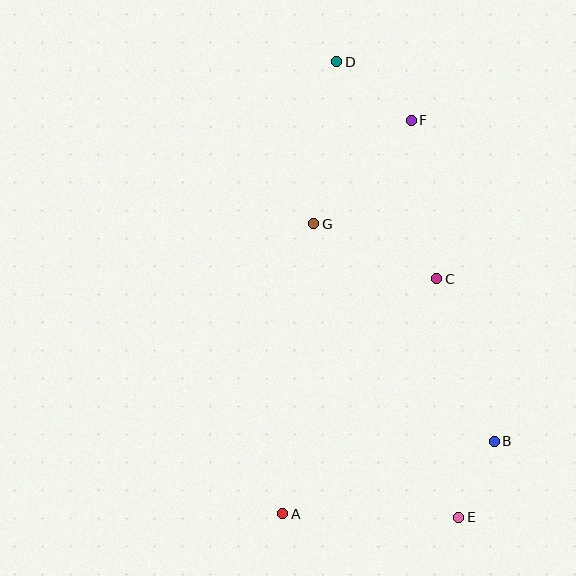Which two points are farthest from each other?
Points D and E are farthest from each other.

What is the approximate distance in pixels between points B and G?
The distance between B and G is approximately 283 pixels.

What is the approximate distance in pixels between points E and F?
The distance between E and F is approximately 400 pixels.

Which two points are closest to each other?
Points B and E are closest to each other.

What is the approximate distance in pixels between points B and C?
The distance between B and C is approximately 172 pixels.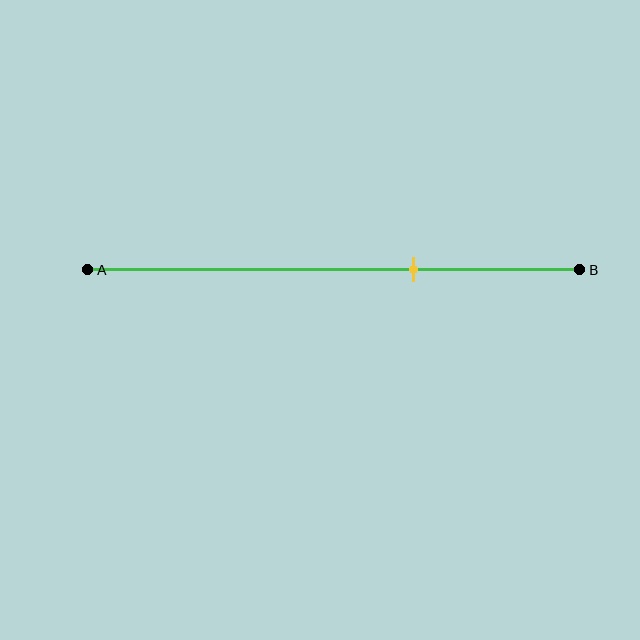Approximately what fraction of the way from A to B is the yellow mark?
The yellow mark is approximately 65% of the way from A to B.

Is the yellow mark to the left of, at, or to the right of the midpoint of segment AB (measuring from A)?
The yellow mark is to the right of the midpoint of segment AB.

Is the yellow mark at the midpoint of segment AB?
No, the mark is at about 65% from A, not at the 50% midpoint.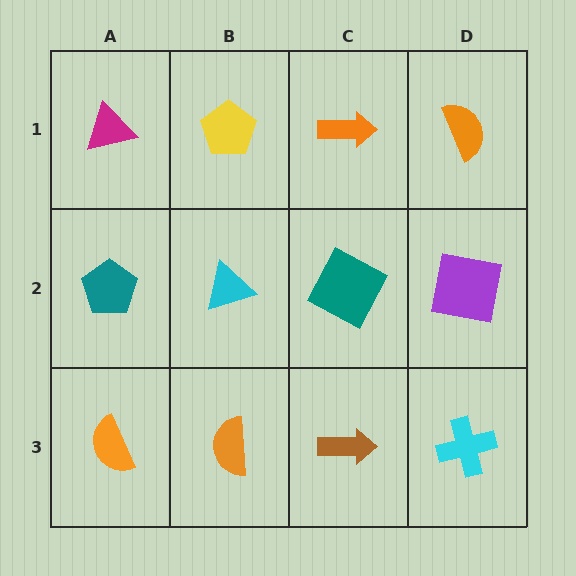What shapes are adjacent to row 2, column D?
An orange semicircle (row 1, column D), a cyan cross (row 3, column D), a teal square (row 2, column C).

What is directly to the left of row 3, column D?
A brown arrow.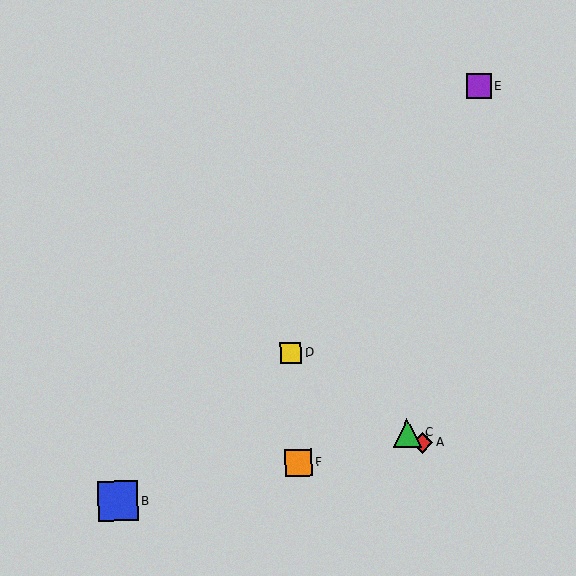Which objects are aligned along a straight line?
Objects A, C, D are aligned along a straight line.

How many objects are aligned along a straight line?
3 objects (A, C, D) are aligned along a straight line.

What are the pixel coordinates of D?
Object D is at (291, 353).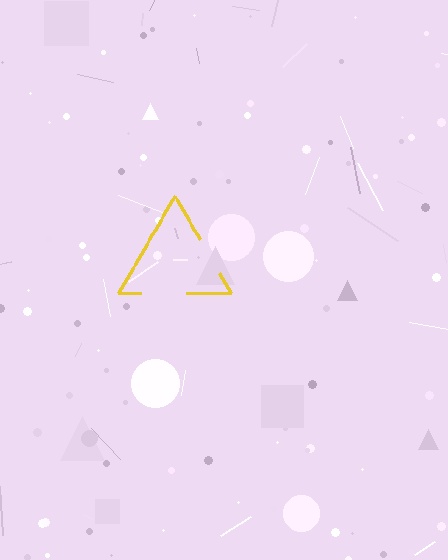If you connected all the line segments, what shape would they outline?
They would outline a triangle.